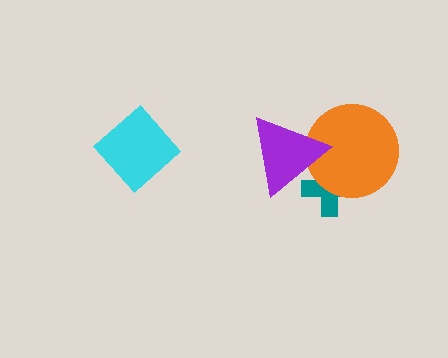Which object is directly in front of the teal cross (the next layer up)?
The orange circle is directly in front of the teal cross.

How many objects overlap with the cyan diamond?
0 objects overlap with the cyan diamond.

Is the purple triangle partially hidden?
No, no other shape covers it.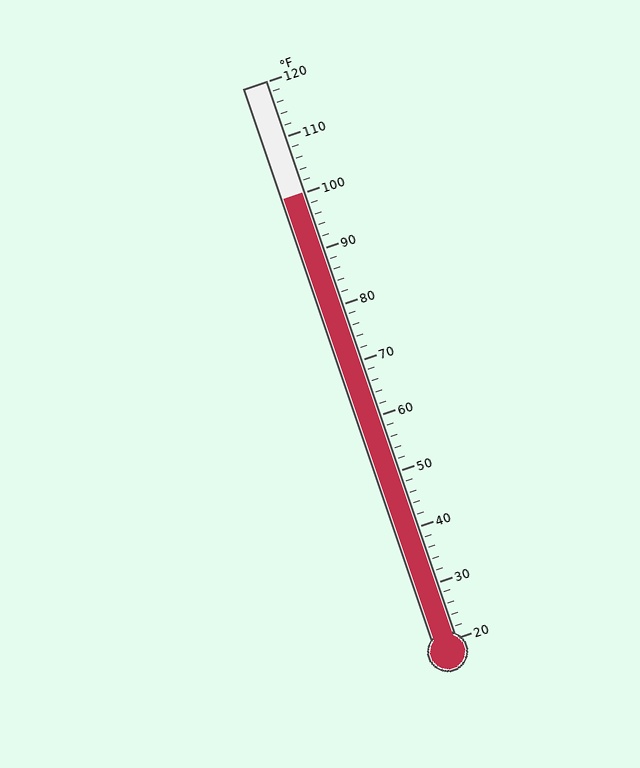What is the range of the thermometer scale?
The thermometer scale ranges from 20°F to 120°F.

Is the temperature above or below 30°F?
The temperature is above 30°F.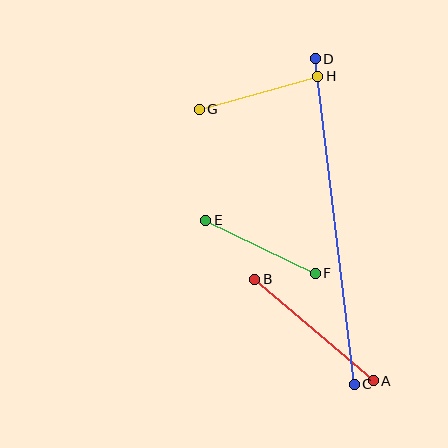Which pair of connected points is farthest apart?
Points C and D are farthest apart.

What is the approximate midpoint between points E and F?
The midpoint is at approximately (260, 247) pixels.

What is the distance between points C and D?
The distance is approximately 328 pixels.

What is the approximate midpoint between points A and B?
The midpoint is at approximately (314, 330) pixels.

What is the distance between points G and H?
The distance is approximately 123 pixels.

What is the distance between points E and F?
The distance is approximately 121 pixels.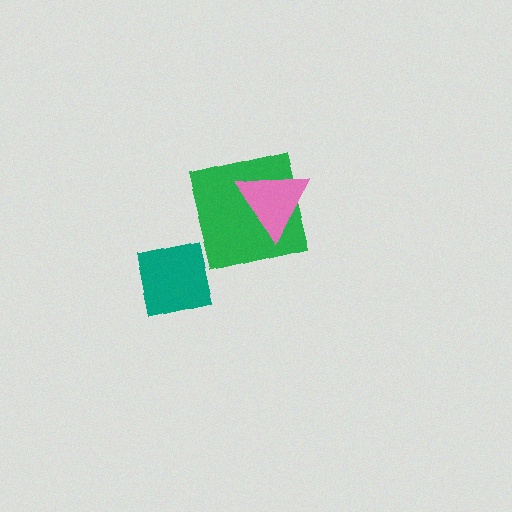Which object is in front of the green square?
The pink triangle is in front of the green square.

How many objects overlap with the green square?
1 object overlaps with the green square.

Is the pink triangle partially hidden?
No, no other shape covers it.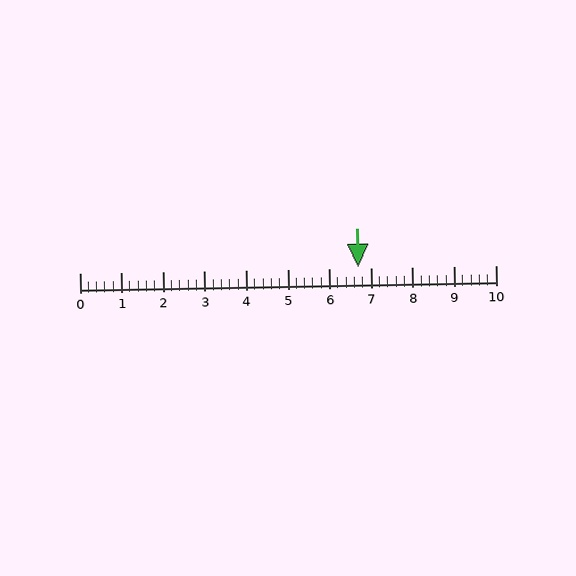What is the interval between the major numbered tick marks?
The major tick marks are spaced 1 units apart.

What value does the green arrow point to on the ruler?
The green arrow points to approximately 6.7.